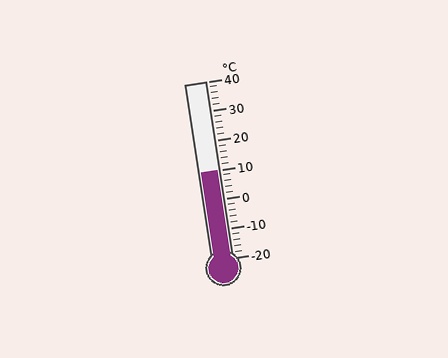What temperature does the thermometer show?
The thermometer shows approximately 10°C.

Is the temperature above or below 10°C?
The temperature is at 10°C.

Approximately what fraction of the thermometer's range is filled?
The thermometer is filled to approximately 50% of its range.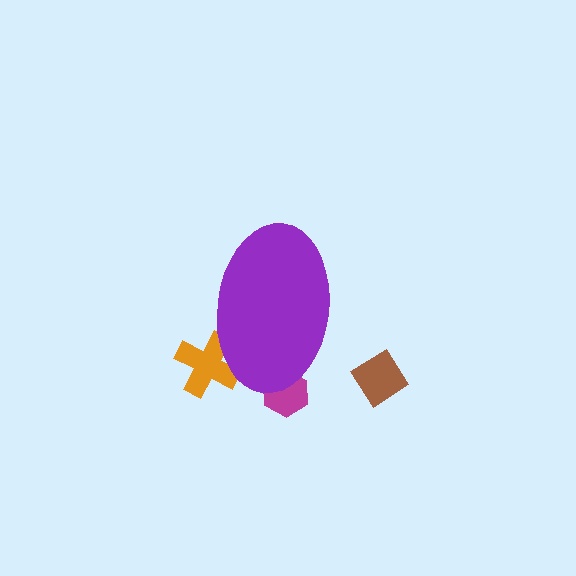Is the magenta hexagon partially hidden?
Yes, the magenta hexagon is partially hidden behind the purple ellipse.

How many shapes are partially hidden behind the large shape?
2 shapes are partially hidden.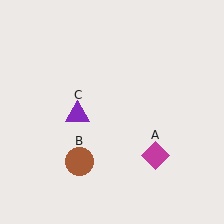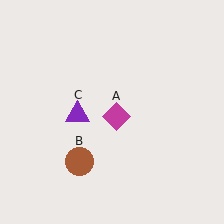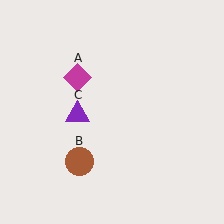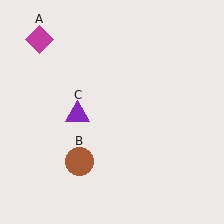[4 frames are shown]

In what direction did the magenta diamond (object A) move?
The magenta diamond (object A) moved up and to the left.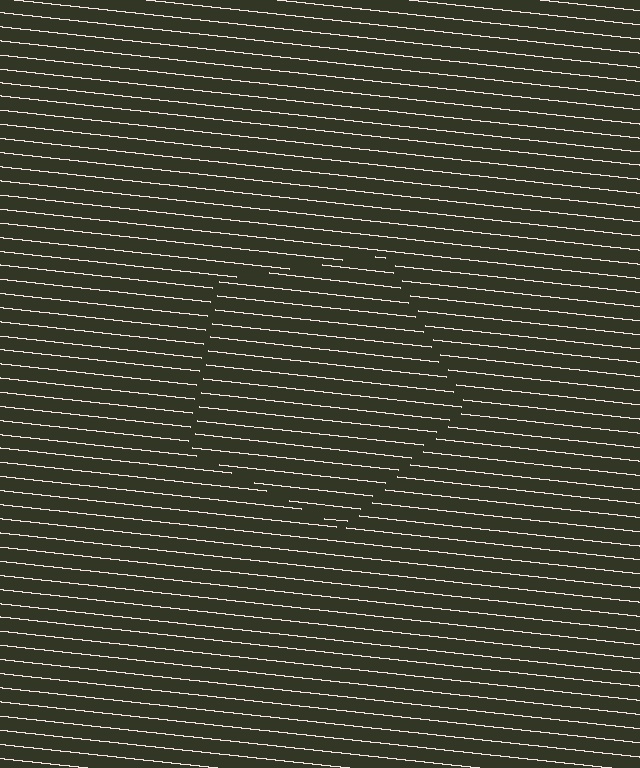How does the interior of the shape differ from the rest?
The interior of the shape contains the same grating, shifted by half a period — the contour is defined by the phase discontinuity where line-ends from the inner and outer gratings abut.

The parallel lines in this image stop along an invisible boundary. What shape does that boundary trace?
An illusory pentagon. The interior of the shape contains the same grating, shifted by half a period — the contour is defined by the phase discontinuity where line-ends from the inner and outer gratings abut.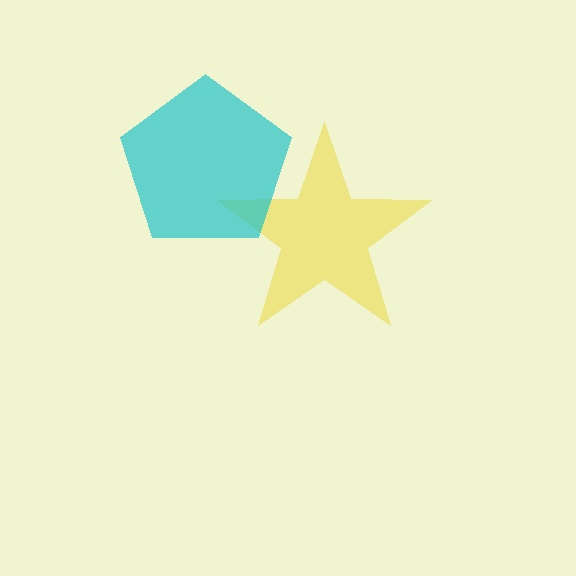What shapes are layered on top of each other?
The layered shapes are: a yellow star, a cyan pentagon.